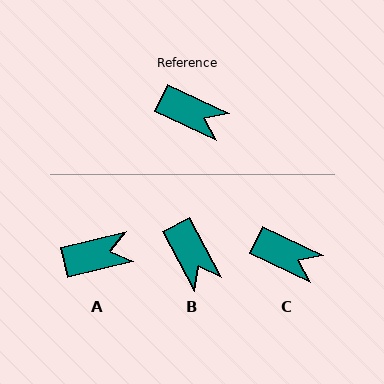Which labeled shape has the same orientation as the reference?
C.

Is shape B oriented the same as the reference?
No, it is off by about 36 degrees.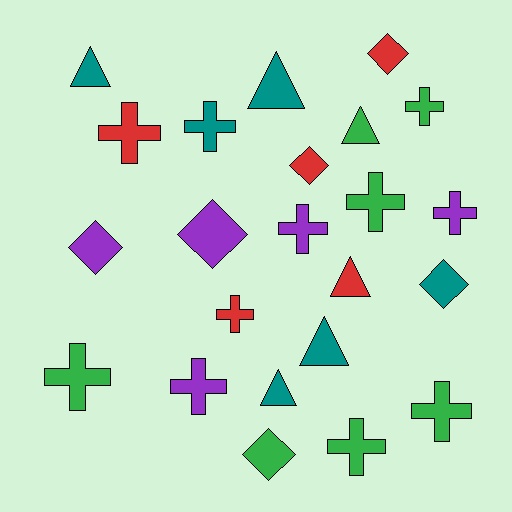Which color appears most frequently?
Green, with 7 objects.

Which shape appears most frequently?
Cross, with 11 objects.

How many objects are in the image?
There are 23 objects.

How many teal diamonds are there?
There is 1 teal diamond.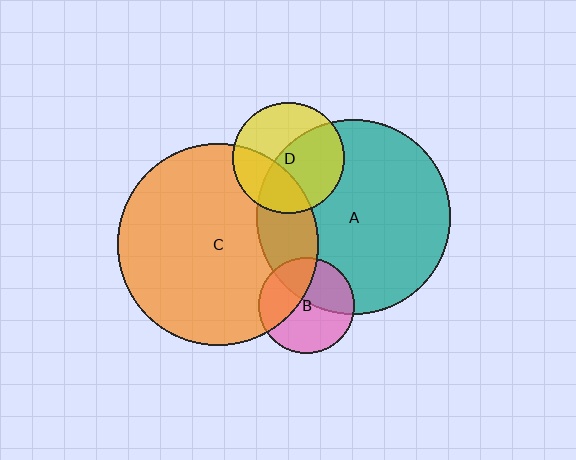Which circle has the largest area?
Circle C (orange).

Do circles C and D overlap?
Yes.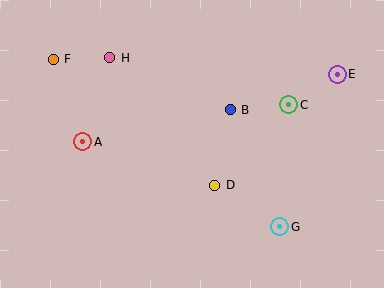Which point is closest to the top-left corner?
Point F is closest to the top-left corner.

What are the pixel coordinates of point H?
Point H is at (110, 58).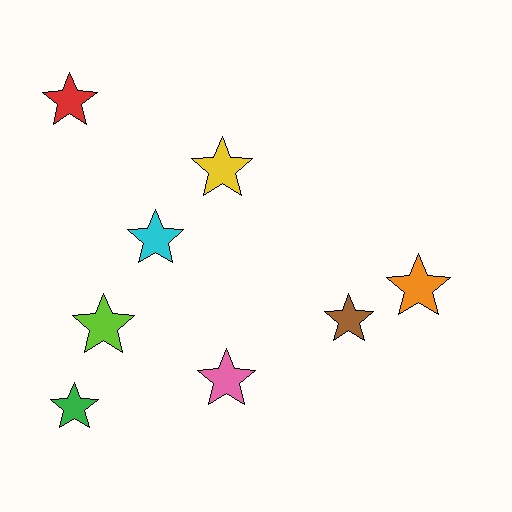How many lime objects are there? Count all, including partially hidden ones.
There is 1 lime object.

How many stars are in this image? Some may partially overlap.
There are 8 stars.